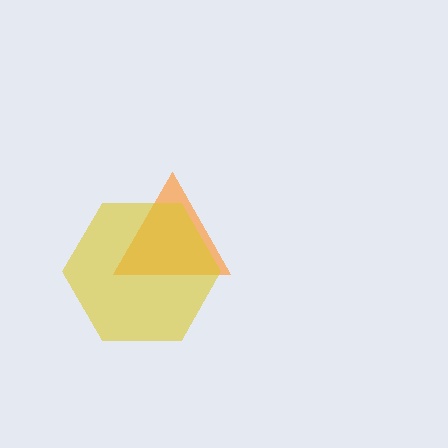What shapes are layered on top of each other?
The layered shapes are: an orange triangle, a yellow hexagon.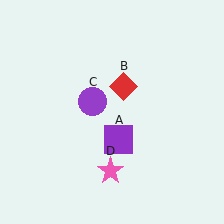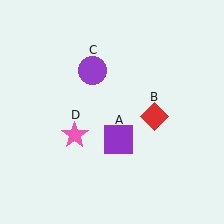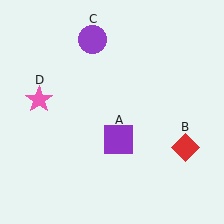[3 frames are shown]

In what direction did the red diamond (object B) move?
The red diamond (object B) moved down and to the right.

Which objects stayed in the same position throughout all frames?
Purple square (object A) remained stationary.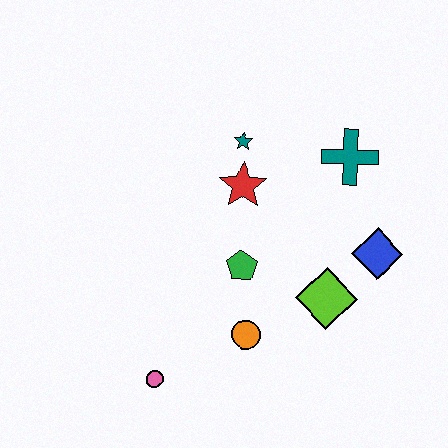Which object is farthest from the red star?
The pink circle is farthest from the red star.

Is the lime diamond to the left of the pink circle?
No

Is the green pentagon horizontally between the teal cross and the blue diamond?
No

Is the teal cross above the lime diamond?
Yes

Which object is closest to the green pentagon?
The orange circle is closest to the green pentagon.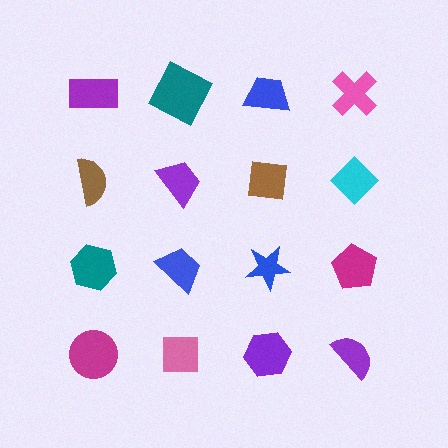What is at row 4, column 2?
A pink square.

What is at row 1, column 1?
A purple rectangle.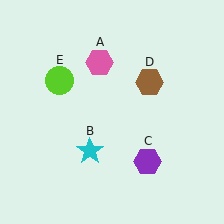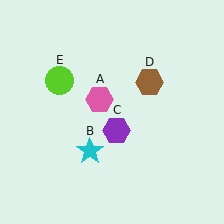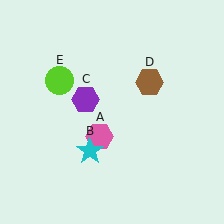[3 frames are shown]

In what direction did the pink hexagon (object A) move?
The pink hexagon (object A) moved down.